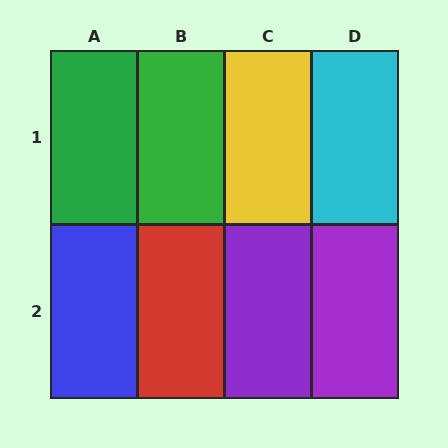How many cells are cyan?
1 cell is cyan.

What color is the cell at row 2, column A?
Blue.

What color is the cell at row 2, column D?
Purple.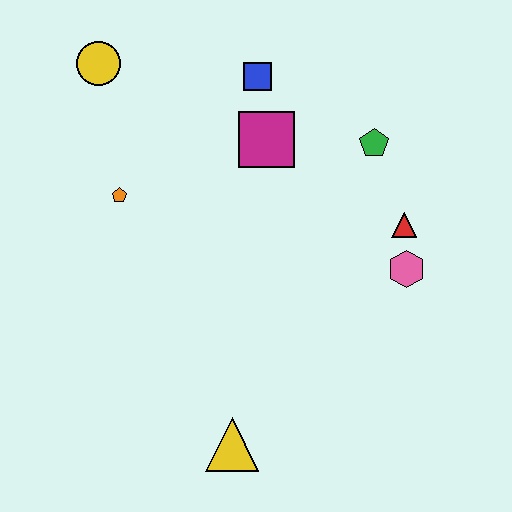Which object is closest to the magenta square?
The blue square is closest to the magenta square.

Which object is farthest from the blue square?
The yellow triangle is farthest from the blue square.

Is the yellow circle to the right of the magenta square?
No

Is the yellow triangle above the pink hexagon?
No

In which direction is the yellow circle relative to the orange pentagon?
The yellow circle is above the orange pentagon.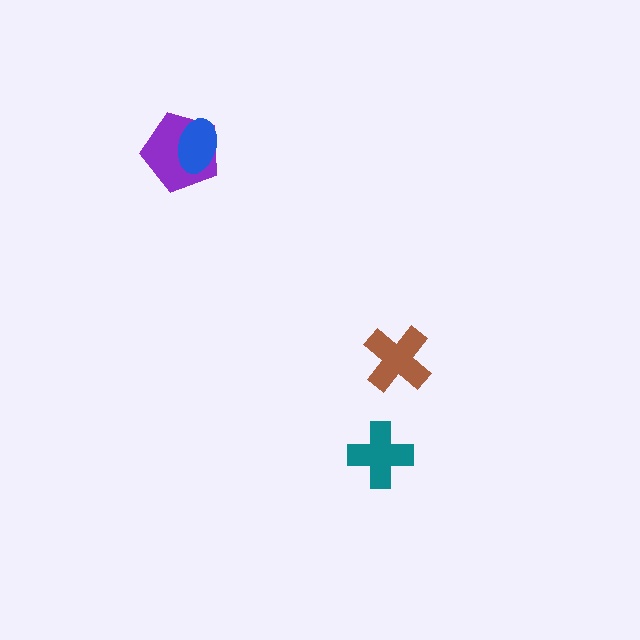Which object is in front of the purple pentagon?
The blue ellipse is in front of the purple pentagon.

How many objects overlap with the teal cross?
0 objects overlap with the teal cross.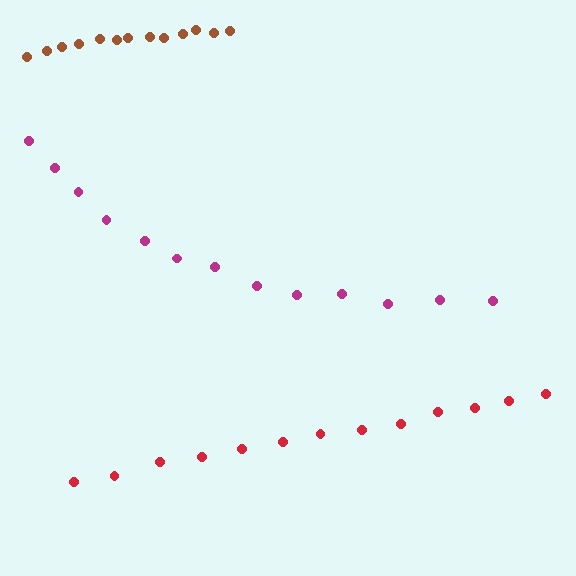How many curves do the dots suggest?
There are 3 distinct paths.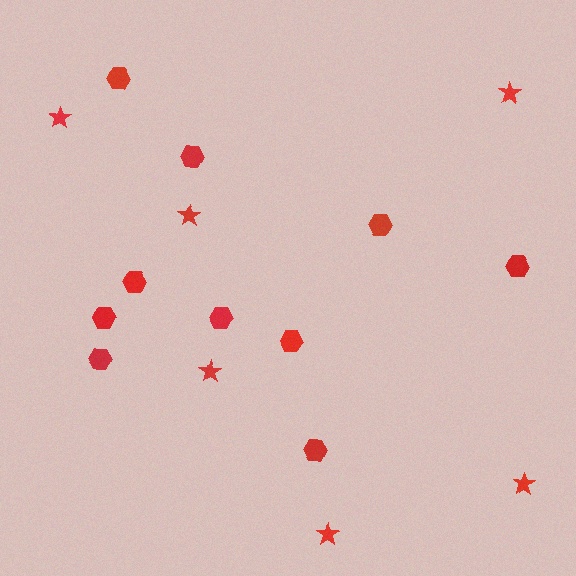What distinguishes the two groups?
There are 2 groups: one group of stars (6) and one group of hexagons (10).